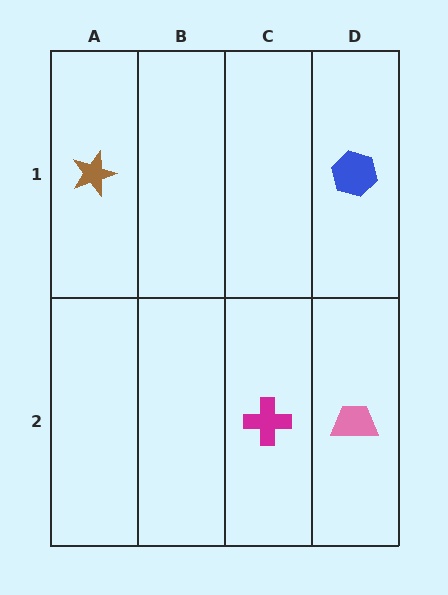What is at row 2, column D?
A pink trapezoid.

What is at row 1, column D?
A blue hexagon.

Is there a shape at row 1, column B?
No, that cell is empty.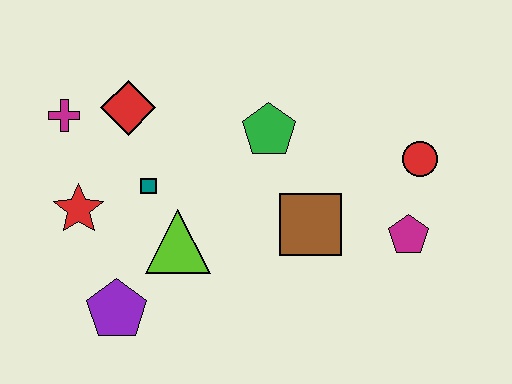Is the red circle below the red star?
No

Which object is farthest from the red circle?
The magenta cross is farthest from the red circle.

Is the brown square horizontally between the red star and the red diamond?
No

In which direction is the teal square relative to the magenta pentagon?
The teal square is to the left of the magenta pentagon.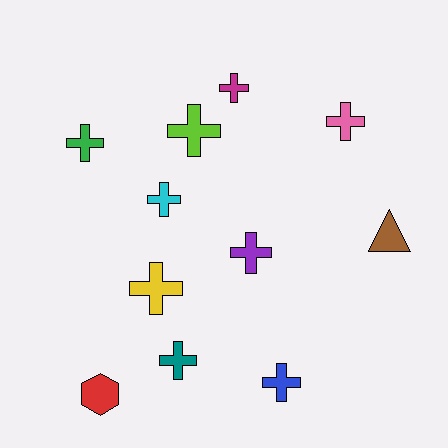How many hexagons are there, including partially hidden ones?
There is 1 hexagon.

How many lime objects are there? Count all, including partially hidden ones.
There is 1 lime object.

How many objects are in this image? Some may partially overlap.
There are 11 objects.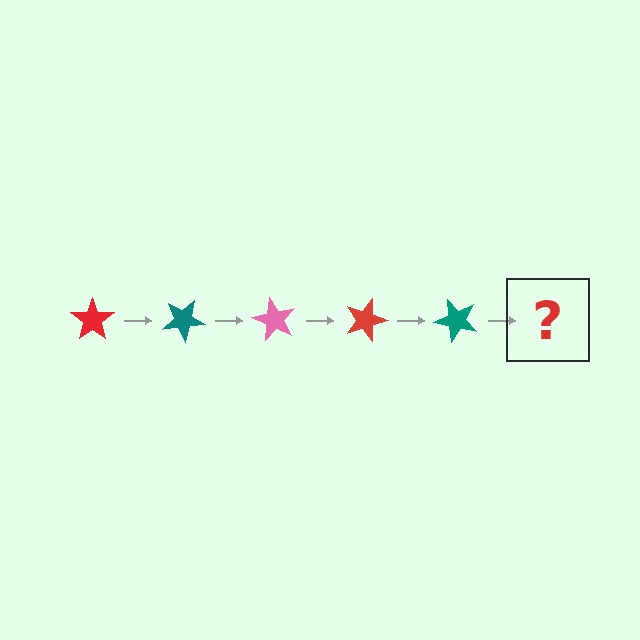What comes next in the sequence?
The next element should be a pink star, rotated 150 degrees from the start.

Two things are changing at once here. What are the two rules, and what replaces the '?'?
The two rules are that it rotates 30 degrees each step and the color cycles through red, teal, and pink. The '?' should be a pink star, rotated 150 degrees from the start.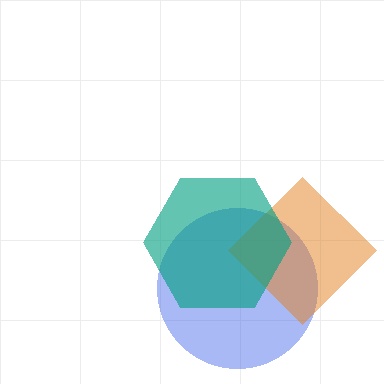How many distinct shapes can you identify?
There are 3 distinct shapes: a blue circle, an orange diamond, a teal hexagon.